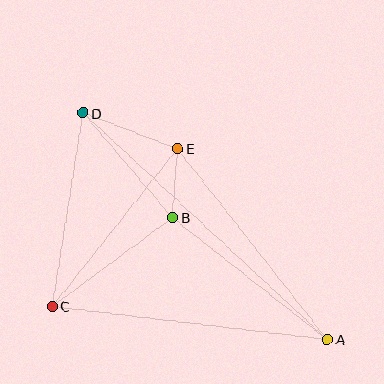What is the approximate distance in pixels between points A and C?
The distance between A and C is approximately 277 pixels.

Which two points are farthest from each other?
Points A and D are farthest from each other.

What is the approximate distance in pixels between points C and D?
The distance between C and D is approximately 196 pixels.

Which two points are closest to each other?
Points B and E are closest to each other.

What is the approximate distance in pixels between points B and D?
The distance between B and D is approximately 138 pixels.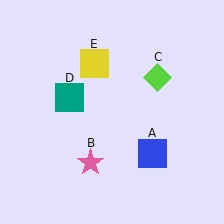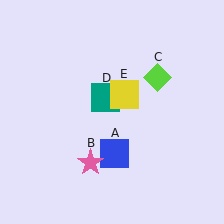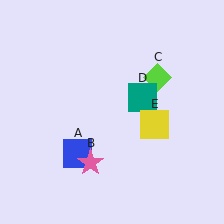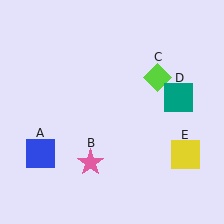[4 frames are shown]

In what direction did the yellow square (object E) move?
The yellow square (object E) moved down and to the right.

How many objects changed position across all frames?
3 objects changed position: blue square (object A), teal square (object D), yellow square (object E).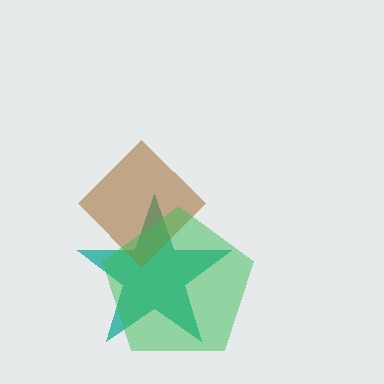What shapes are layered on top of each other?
The layered shapes are: a teal star, a brown diamond, a green pentagon.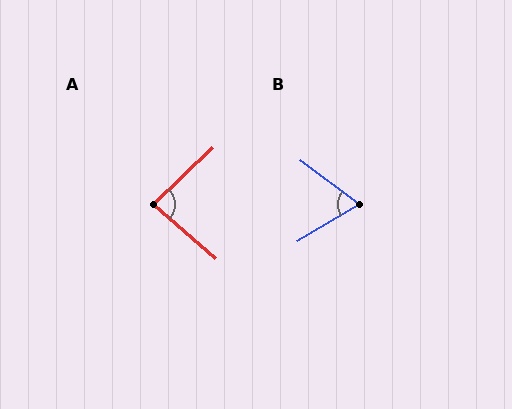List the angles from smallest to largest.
B (67°), A (85°).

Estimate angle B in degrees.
Approximately 67 degrees.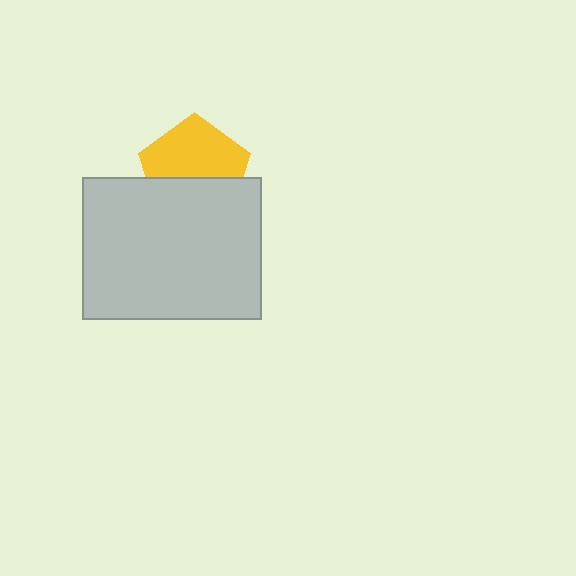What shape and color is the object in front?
The object in front is a light gray rectangle.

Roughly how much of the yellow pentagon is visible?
About half of it is visible (roughly 58%).